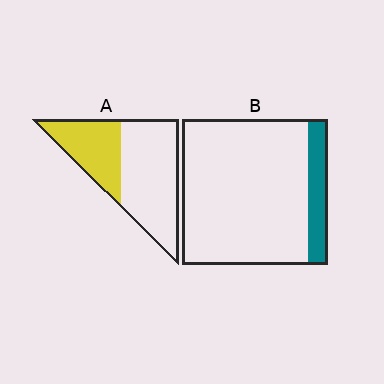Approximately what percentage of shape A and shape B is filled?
A is approximately 35% and B is approximately 15%.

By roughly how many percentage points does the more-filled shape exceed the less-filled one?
By roughly 25 percentage points (A over B).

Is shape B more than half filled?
No.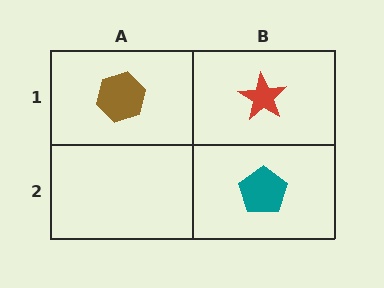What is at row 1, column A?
A brown hexagon.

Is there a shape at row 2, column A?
No, that cell is empty.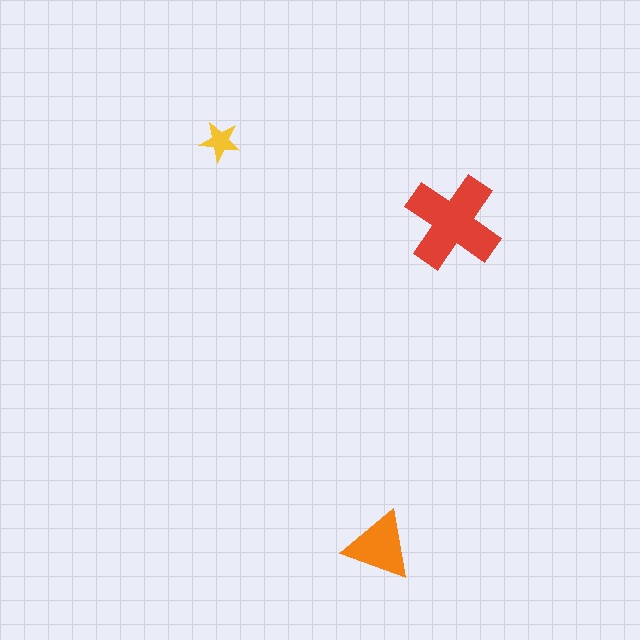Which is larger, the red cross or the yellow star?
The red cross.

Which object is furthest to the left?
The yellow star is leftmost.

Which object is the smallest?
The yellow star.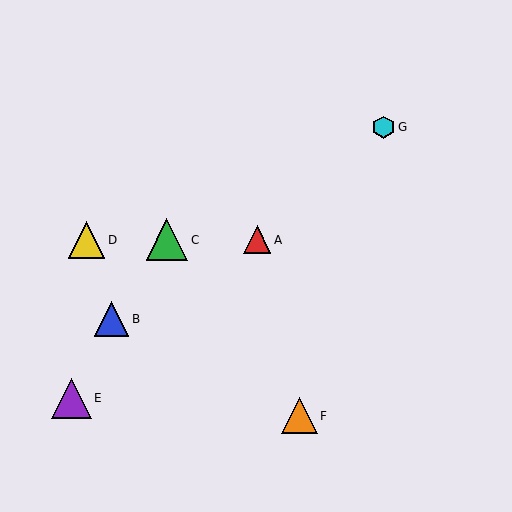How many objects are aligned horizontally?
3 objects (A, C, D) are aligned horizontally.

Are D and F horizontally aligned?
No, D is at y≈240 and F is at y≈416.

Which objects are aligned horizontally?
Objects A, C, D are aligned horizontally.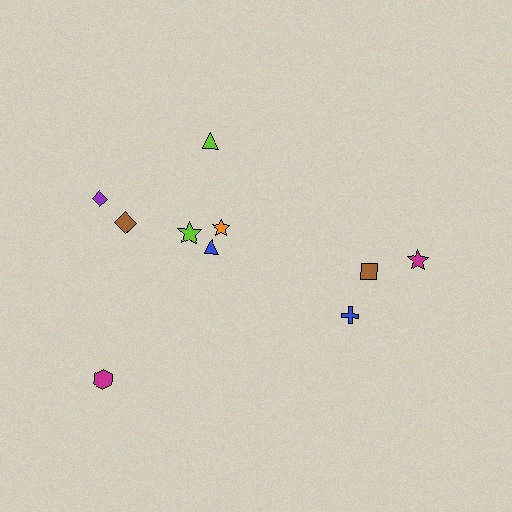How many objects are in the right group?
There are 3 objects.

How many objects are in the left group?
There are 7 objects.